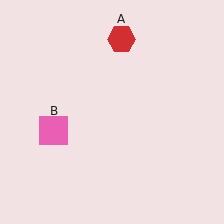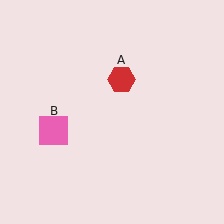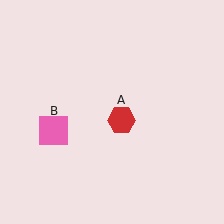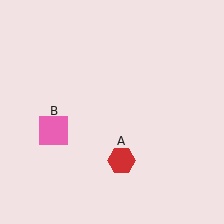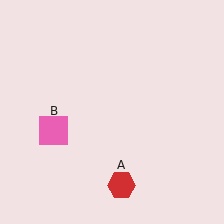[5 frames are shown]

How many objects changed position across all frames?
1 object changed position: red hexagon (object A).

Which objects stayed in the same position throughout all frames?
Pink square (object B) remained stationary.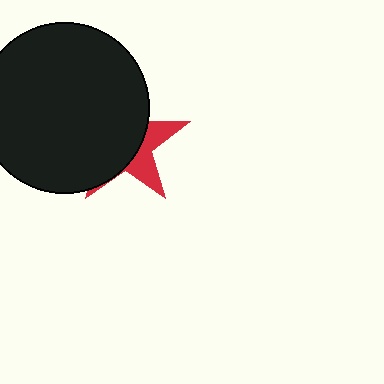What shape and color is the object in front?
The object in front is a black circle.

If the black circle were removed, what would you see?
You would see the complete red star.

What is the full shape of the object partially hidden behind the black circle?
The partially hidden object is a red star.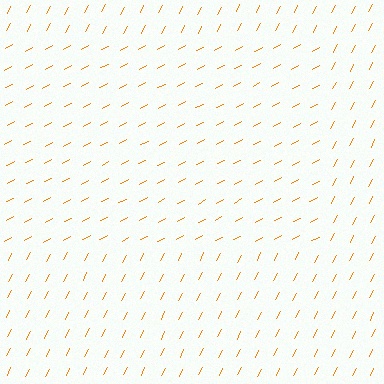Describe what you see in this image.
The image is filled with small orange line segments. A rectangle region in the image has lines oriented differently from the surrounding lines, creating a visible texture boundary.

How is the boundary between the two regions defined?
The boundary is defined purely by a change in line orientation (approximately 34 degrees difference). All lines are the same color and thickness.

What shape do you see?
I see a rectangle.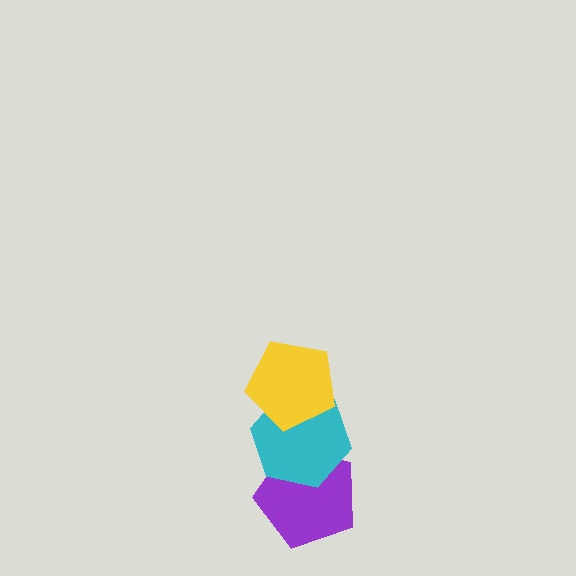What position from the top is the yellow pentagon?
The yellow pentagon is 1st from the top.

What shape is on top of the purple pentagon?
The cyan hexagon is on top of the purple pentagon.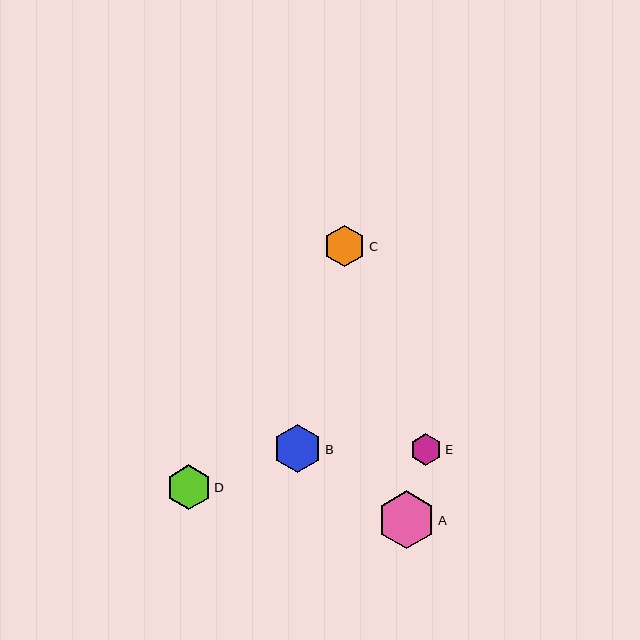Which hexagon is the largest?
Hexagon A is the largest with a size of approximately 58 pixels.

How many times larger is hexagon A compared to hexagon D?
Hexagon A is approximately 1.3 times the size of hexagon D.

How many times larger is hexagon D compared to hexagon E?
Hexagon D is approximately 1.4 times the size of hexagon E.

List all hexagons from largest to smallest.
From largest to smallest: A, B, D, C, E.